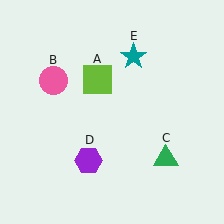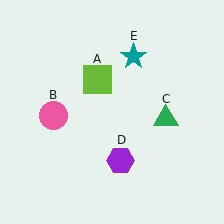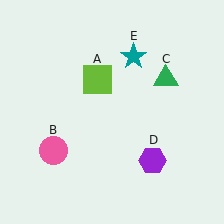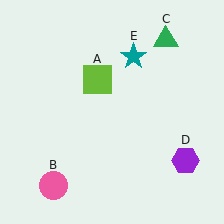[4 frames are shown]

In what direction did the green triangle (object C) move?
The green triangle (object C) moved up.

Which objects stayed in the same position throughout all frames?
Lime square (object A) and teal star (object E) remained stationary.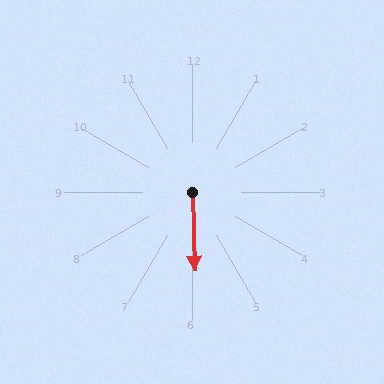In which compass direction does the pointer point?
South.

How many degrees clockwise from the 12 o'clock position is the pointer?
Approximately 178 degrees.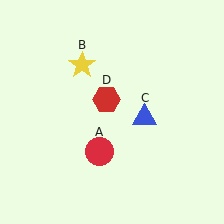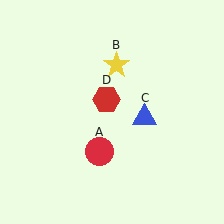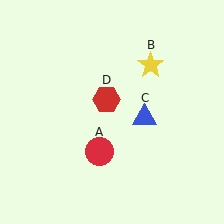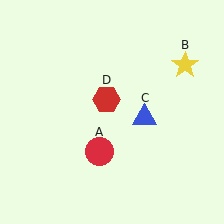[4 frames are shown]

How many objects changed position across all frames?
1 object changed position: yellow star (object B).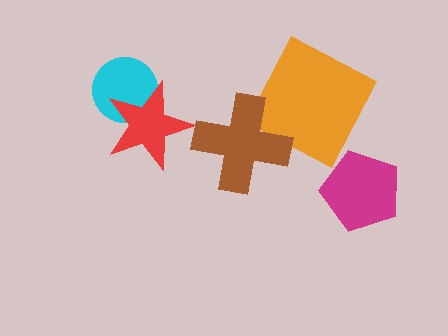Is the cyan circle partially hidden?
Yes, it is partially covered by another shape.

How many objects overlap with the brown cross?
1 object overlaps with the brown cross.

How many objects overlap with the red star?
1 object overlaps with the red star.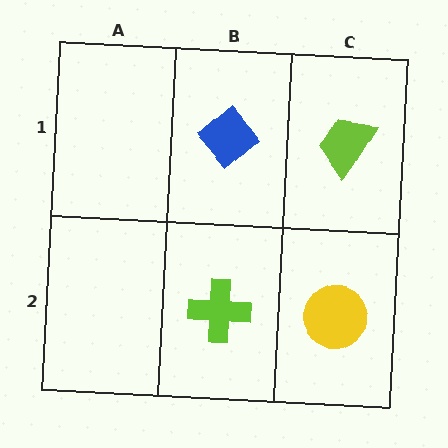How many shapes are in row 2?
2 shapes.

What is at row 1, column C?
A lime trapezoid.